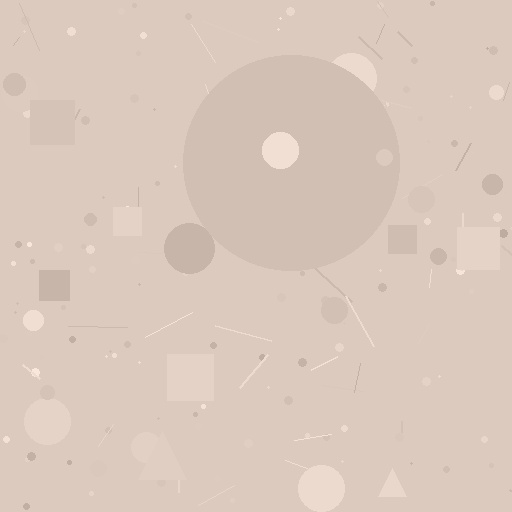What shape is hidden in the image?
A circle is hidden in the image.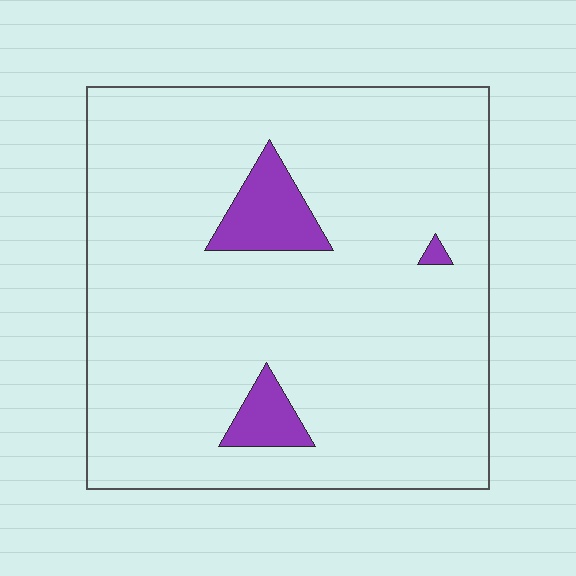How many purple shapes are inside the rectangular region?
3.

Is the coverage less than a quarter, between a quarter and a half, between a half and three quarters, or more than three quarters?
Less than a quarter.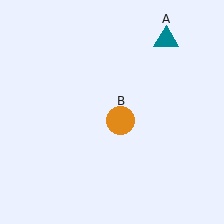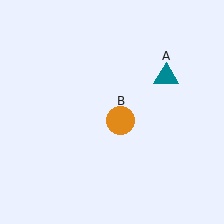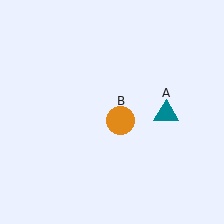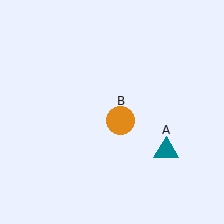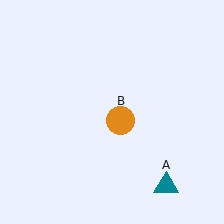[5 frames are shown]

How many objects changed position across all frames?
1 object changed position: teal triangle (object A).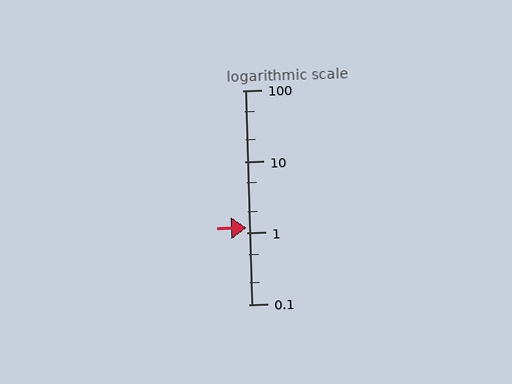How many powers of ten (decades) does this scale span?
The scale spans 3 decades, from 0.1 to 100.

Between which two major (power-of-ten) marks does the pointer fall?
The pointer is between 1 and 10.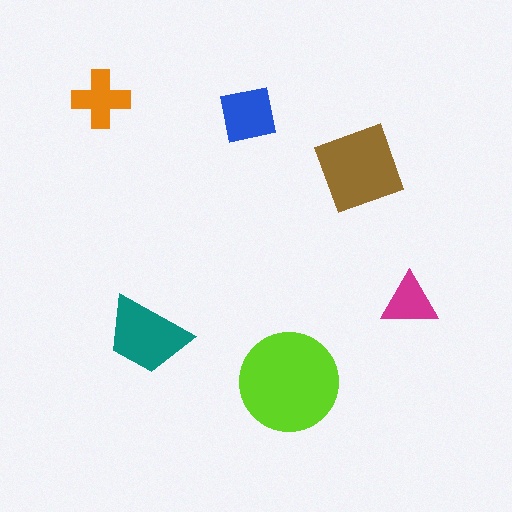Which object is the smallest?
The magenta triangle.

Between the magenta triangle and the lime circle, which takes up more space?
The lime circle.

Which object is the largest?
The lime circle.